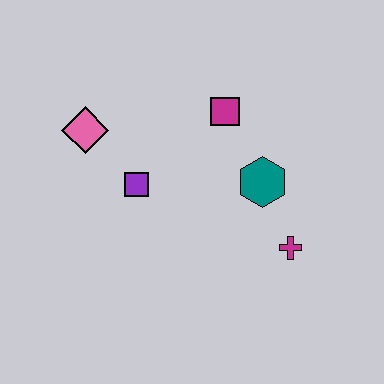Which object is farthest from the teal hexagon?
The pink diamond is farthest from the teal hexagon.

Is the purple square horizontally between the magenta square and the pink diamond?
Yes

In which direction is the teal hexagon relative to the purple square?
The teal hexagon is to the right of the purple square.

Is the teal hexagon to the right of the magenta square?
Yes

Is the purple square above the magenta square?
No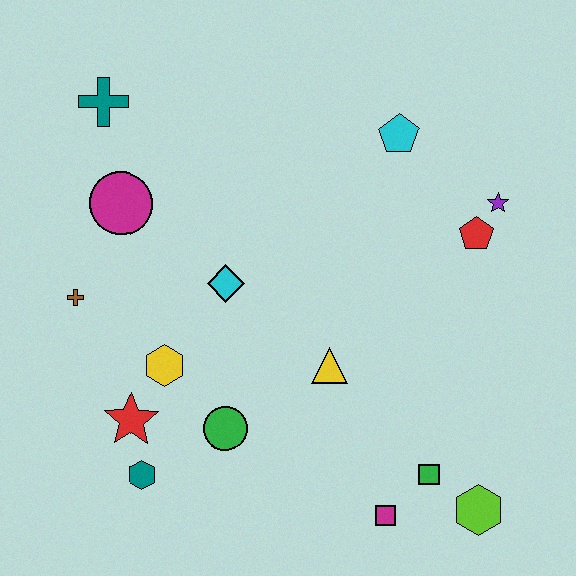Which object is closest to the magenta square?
The green square is closest to the magenta square.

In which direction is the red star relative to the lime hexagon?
The red star is to the left of the lime hexagon.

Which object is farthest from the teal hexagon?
The purple star is farthest from the teal hexagon.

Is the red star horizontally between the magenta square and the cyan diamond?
No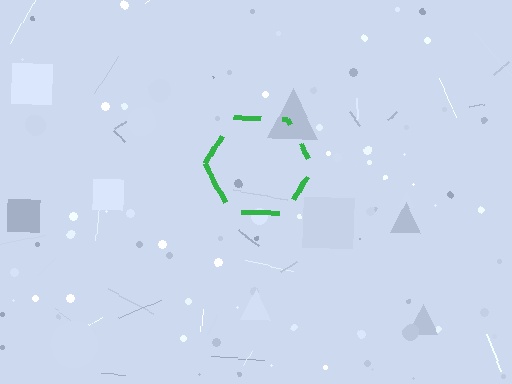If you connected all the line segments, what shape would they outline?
They would outline a hexagon.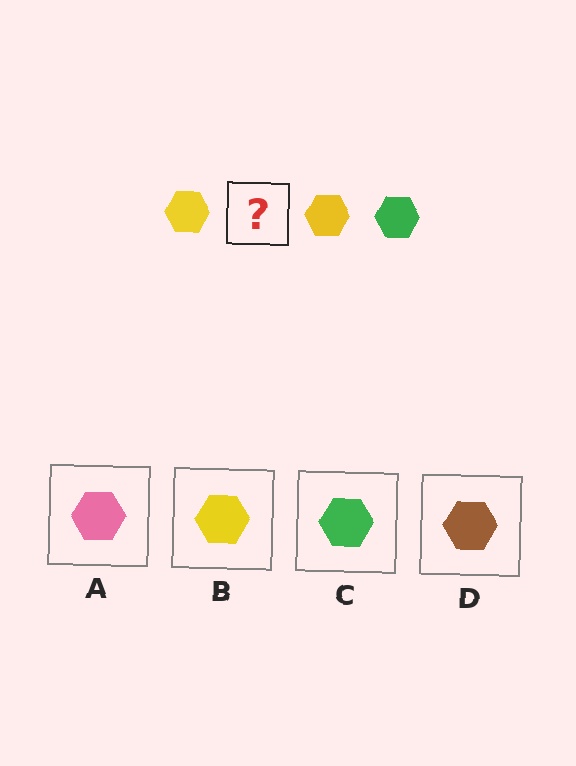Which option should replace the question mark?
Option C.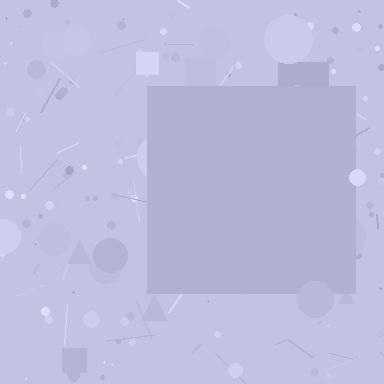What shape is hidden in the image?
A square is hidden in the image.